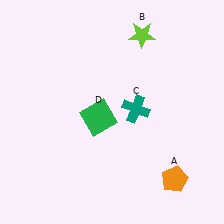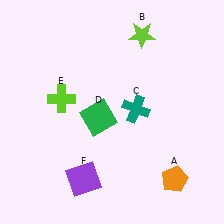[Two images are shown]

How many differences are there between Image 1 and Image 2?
There are 2 differences between the two images.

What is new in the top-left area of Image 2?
A lime cross (E) was added in the top-left area of Image 2.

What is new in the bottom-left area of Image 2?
A purple square (F) was added in the bottom-left area of Image 2.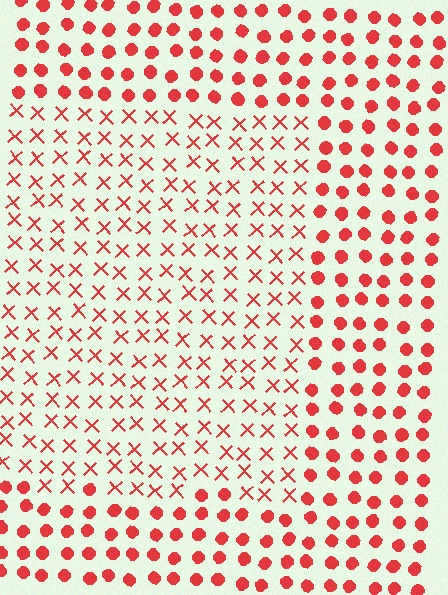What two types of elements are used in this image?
The image uses X marks inside the rectangle region and circles outside it.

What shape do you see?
I see a rectangle.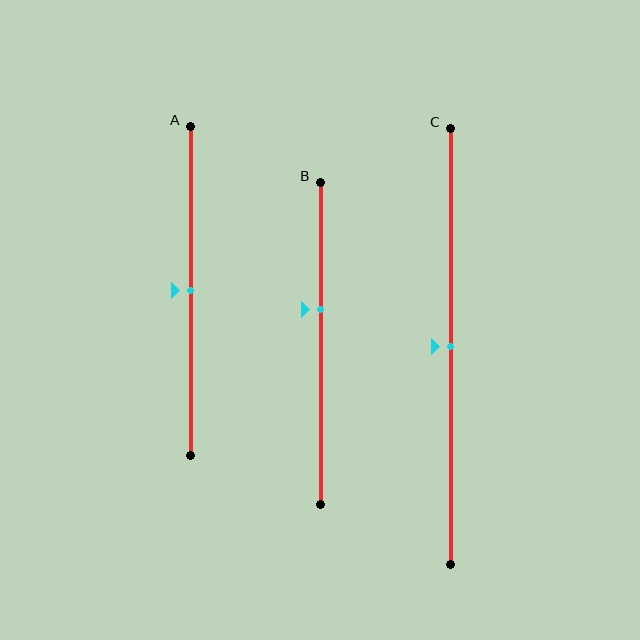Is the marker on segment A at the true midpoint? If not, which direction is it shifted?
Yes, the marker on segment A is at the true midpoint.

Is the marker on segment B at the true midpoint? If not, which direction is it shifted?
No, the marker on segment B is shifted upward by about 11% of the segment length.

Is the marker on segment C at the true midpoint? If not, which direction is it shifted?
Yes, the marker on segment C is at the true midpoint.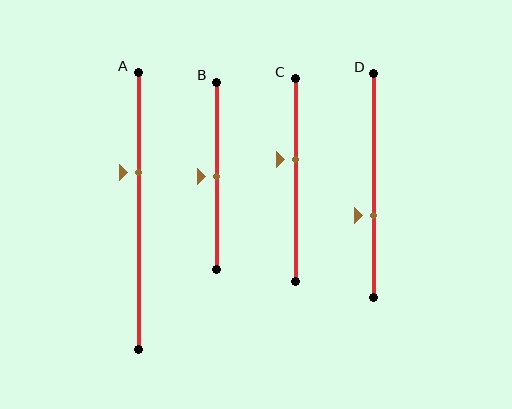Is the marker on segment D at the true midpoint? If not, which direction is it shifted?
No, the marker on segment D is shifted downward by about 13% of the segment length.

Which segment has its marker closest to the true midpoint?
Segment B has its marker closest to the true midpoint.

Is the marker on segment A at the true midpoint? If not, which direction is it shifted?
No, the marker on segment A is shifted upward by about 14% of the segment length.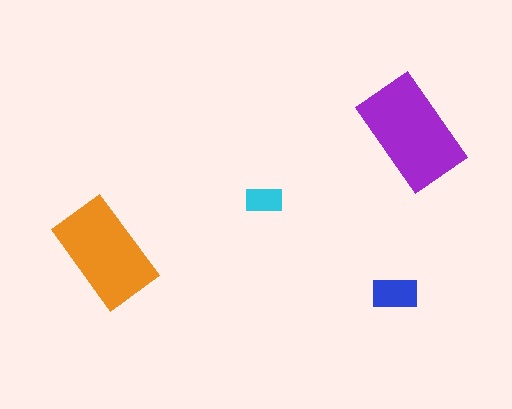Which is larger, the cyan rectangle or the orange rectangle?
The orange one.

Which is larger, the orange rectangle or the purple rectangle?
The purple one.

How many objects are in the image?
There are 4 objects in the image.